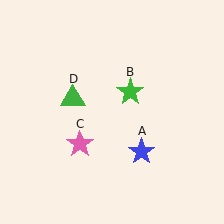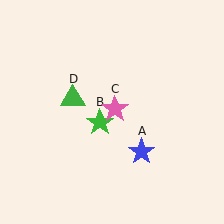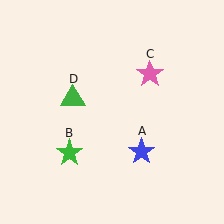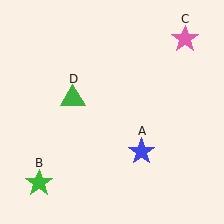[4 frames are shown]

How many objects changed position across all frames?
2 objects changed position: green star (object B), pink star (object C).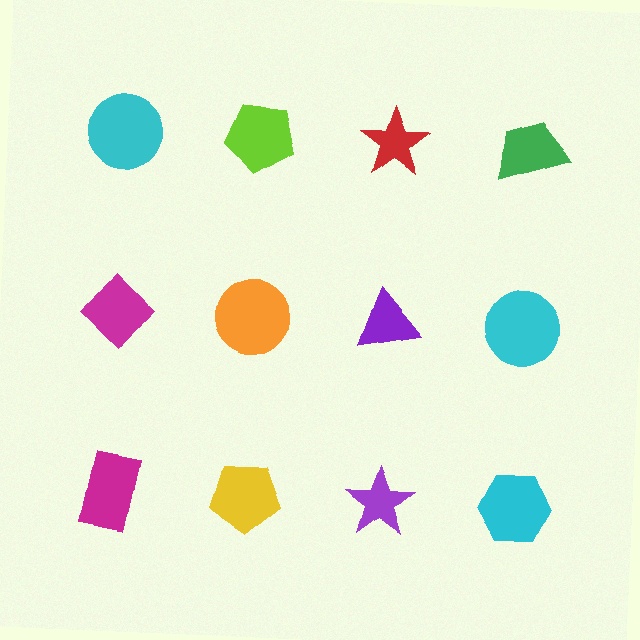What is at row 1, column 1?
A cyan circle.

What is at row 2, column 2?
An orange circle.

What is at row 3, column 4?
A cyan hexagon.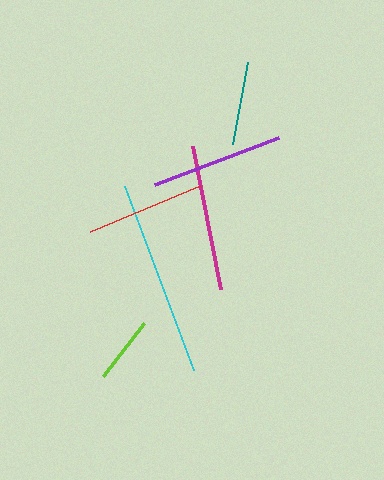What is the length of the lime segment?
The lime segment is approximately 67 pixels long.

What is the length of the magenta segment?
The magenta segment is approximately 147 pixels long.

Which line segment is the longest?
The cyan line is the longest at approximately 196 pixels.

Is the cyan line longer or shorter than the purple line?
The cyan line is longer than the purple line.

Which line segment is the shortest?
The lime line is the shortest at approximately 67 pixels.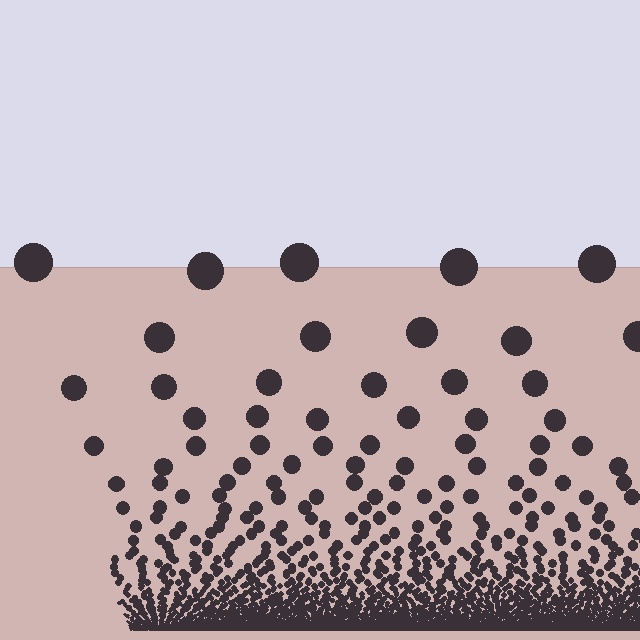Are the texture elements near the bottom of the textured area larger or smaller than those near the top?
Smaller. The gradient is inverted — elements near the bottom are smaller and denser.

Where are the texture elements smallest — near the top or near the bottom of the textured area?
Near the bottom.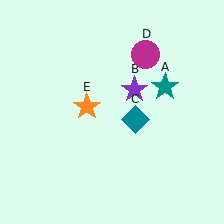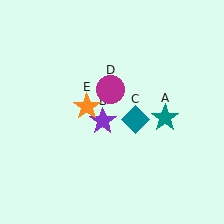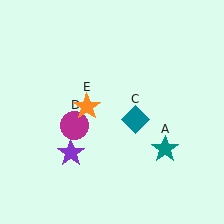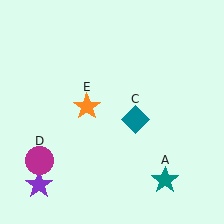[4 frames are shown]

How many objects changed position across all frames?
3 objects changed position: teal star (object A), purple star (object B), magenta circle (object D).